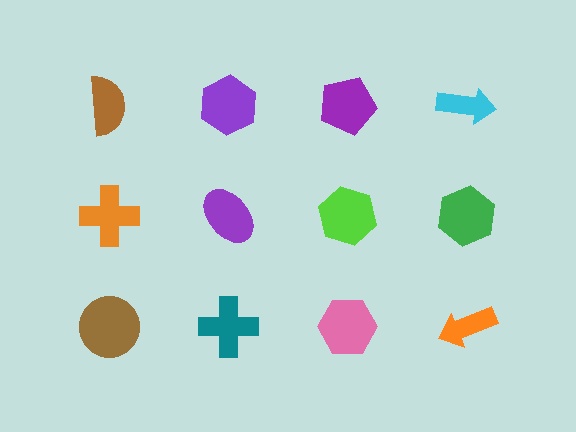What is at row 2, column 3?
A lime hexagon.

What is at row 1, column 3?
A purple pentagon.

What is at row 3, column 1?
A brown circle.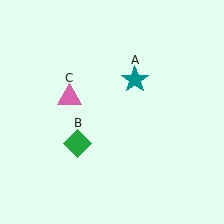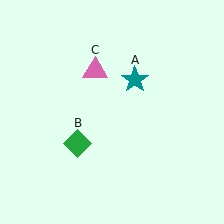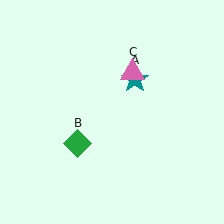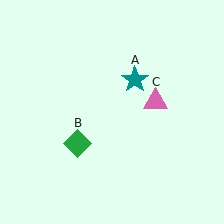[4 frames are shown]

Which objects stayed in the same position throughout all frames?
Teal star (object A) and green diamond (object B) remained stationary.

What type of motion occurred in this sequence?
The pink triangle (object C) rotated clockwise around the center of the scene.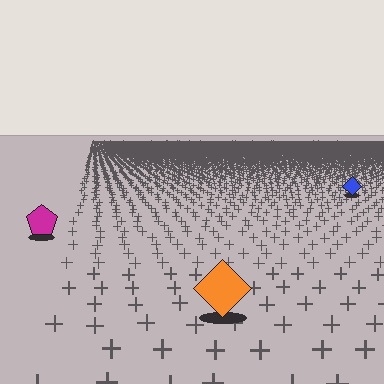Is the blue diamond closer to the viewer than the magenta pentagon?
No. The magenta pentagon is closer — you can tell from the texture gradient: the ground texture is coarser near it.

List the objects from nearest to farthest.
From nearest to farthest: the orange diamond, the magenta pentagon, the blue diamond.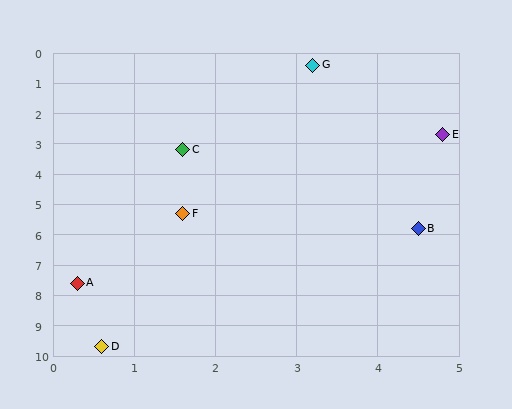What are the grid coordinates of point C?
Point C is at approximately (1.6, 3.2).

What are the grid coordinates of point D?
Point D is at approximately (0.6, 9.7).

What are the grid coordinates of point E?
Point E is at approximately (4.8, 2.7).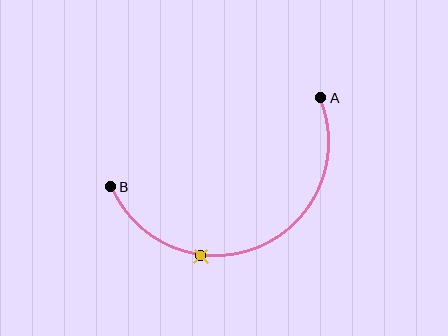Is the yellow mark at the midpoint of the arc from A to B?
No. The yellow mark lies on the arc but is closer to endpoint B. The arc midpoint would be at the point on the curve equidistant along the arc from both A and B.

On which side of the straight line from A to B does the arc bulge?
The arc bulges below the straight line connecting A and B.